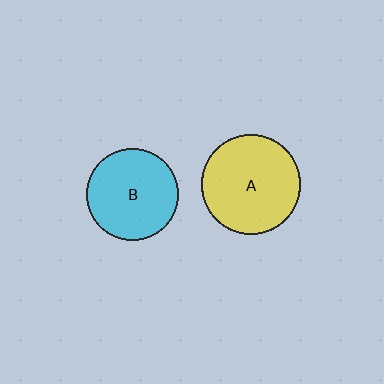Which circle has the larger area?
Circle A (yellow).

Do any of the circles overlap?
No, none of the circles overlap.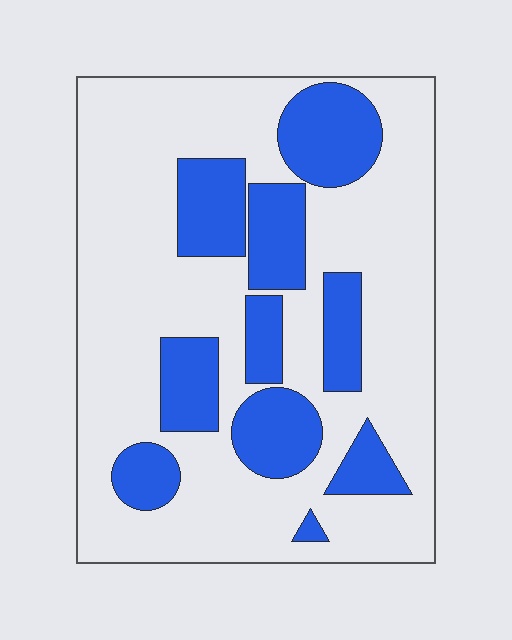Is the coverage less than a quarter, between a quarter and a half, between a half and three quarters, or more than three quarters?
Between a quarter and a half.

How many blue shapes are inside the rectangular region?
10.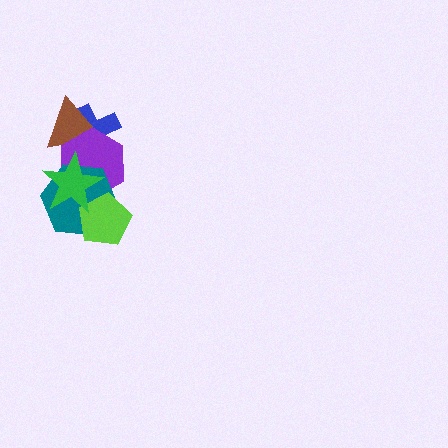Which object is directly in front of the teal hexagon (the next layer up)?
The lime pentagon is directly in front of the teal hexagon.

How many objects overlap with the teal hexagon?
3 objects overlap with the teal hexagon.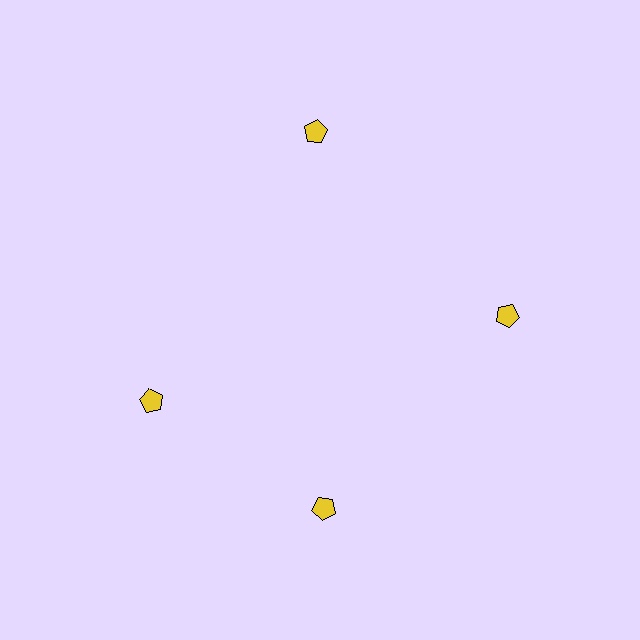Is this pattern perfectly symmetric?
No. The 4 yellow pentagons are arranged in a ring, but one element near the 9 o'clock position is rotated out of alignment along the ring, breaking the 4-fold rotational symmetry.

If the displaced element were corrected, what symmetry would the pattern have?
It would have 4-fold rotational symmetry — the pattern would map onto itself every 90 degrees.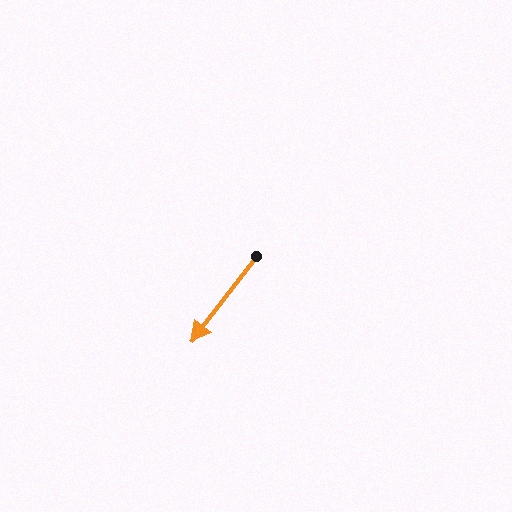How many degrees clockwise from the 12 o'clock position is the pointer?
Approximately 217 degrees.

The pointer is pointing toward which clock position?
Roughly 7 o'clock.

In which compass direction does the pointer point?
Southwest.